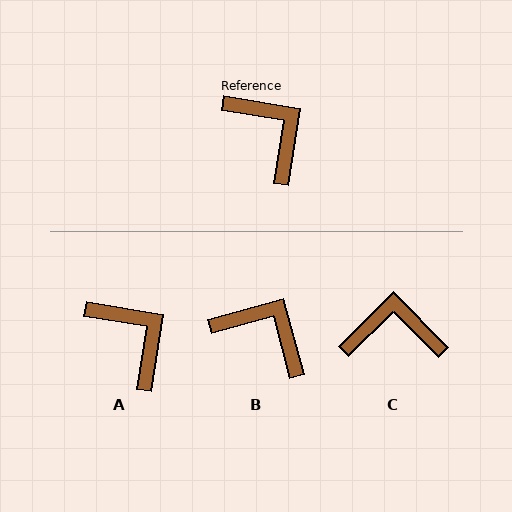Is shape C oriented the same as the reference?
No, it is off by about 53 degrees.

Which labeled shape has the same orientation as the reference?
A.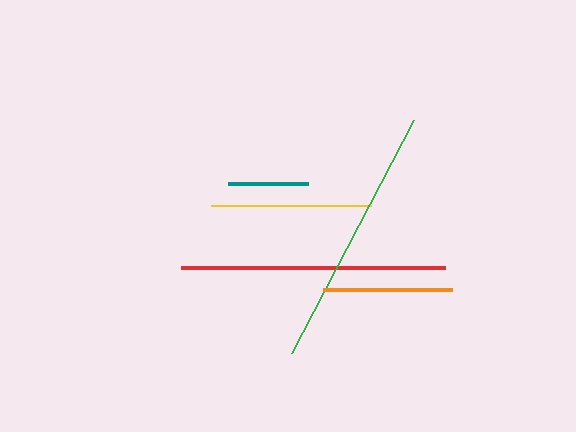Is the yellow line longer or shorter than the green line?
The green line is longer than the yellow line.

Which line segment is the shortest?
The teal line is the shortest at approximately 81 pixels.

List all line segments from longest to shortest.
From longest to shortest: red, green, yellow, orange, teal.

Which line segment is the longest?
The red line is the longest at approximately 264 pixels.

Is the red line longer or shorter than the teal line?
The red line is longer than the teal line.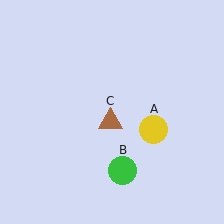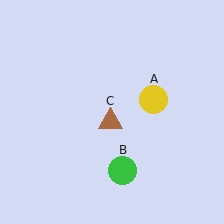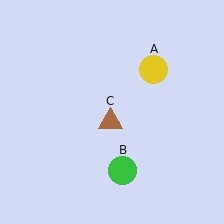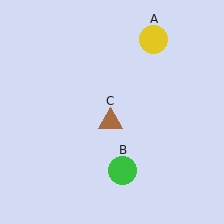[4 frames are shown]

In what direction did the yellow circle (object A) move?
The yellow circle (object A) moved up.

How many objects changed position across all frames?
1 object changed position: yellow circle (object A).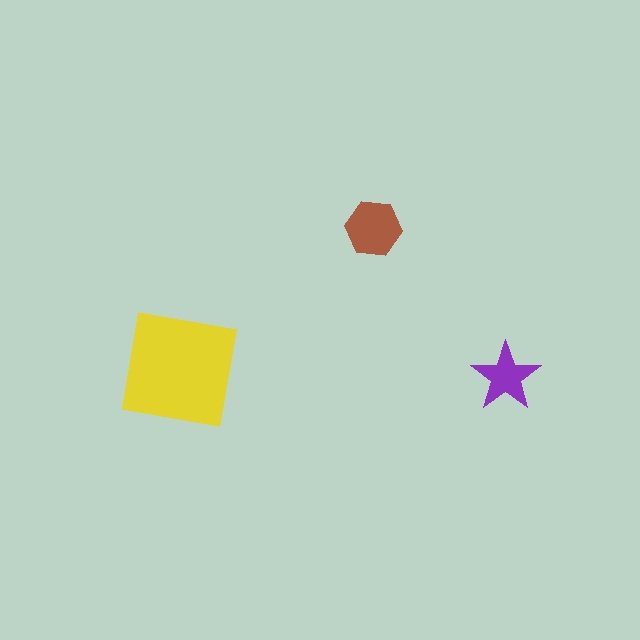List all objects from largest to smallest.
The yellow square, the brown hexagon, the purple star.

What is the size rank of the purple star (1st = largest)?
3rd.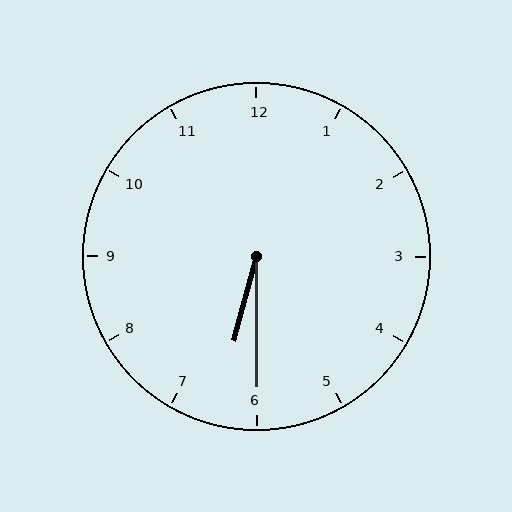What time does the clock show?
6:30.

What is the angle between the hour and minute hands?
Approximately 15 degrees.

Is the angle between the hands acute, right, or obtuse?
It is acute.